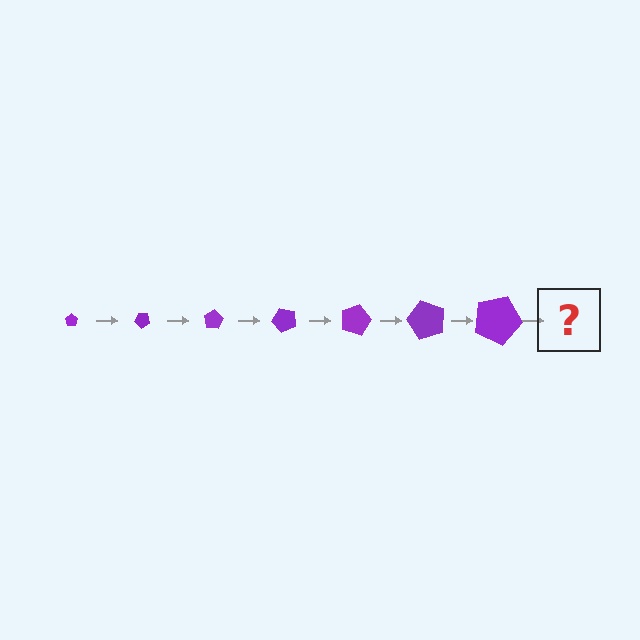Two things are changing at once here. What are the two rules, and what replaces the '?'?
The two rules are that the pentagon grows larger each step and it rotates 40 degrees each step. The '?' should be a pentagon, larger than the previous one and rotated 280 degrees from the start.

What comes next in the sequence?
The next element should be a pentagon, larger than the previous one and rotated 280 degrees from the start.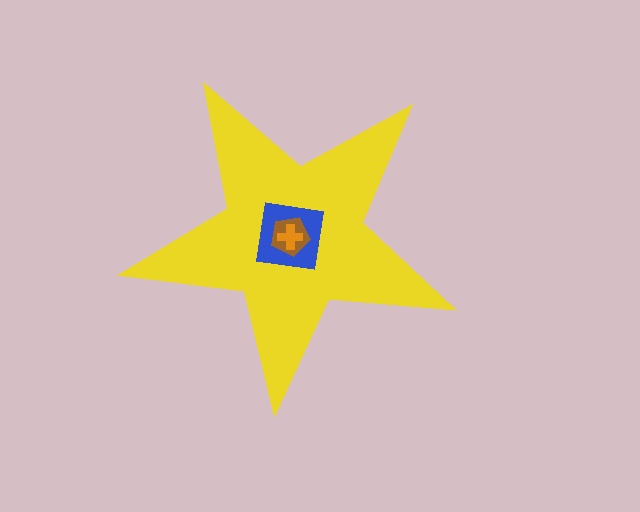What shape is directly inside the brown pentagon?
The orange cross.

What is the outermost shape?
The yellow star.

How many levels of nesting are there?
4.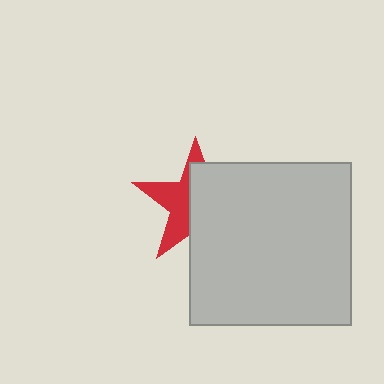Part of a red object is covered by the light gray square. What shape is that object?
It is a star.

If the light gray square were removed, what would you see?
You would see the complete red star.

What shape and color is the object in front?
The object in front is a light gray square.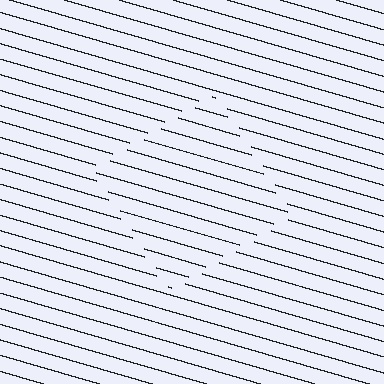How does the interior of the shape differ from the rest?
The interior of the shape contains the same grating, shifted by half a period — the contour is defined by the phase discontinuity where line-ends from the inner and outer gratings abut.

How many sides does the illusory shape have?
4 sides — the line-ends trace a square.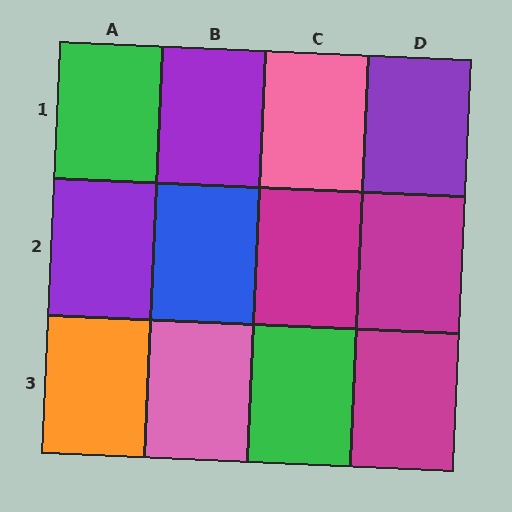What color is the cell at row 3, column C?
Green.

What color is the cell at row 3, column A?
Orange.